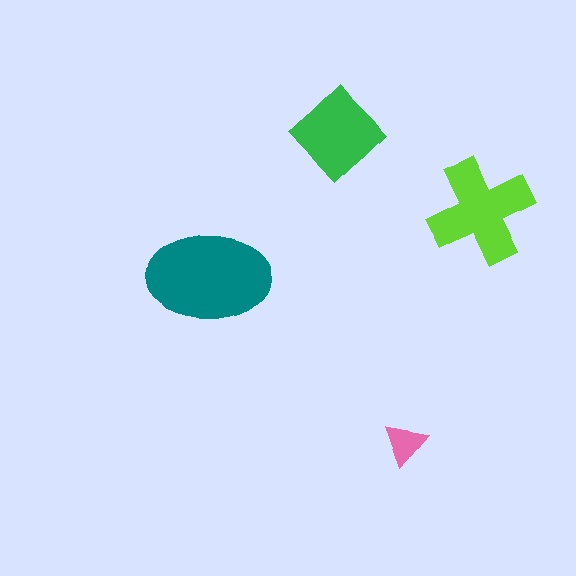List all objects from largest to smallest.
The teal ellipse, the lime cross, the green diamond, the pink triangle.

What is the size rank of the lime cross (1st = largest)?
2nd.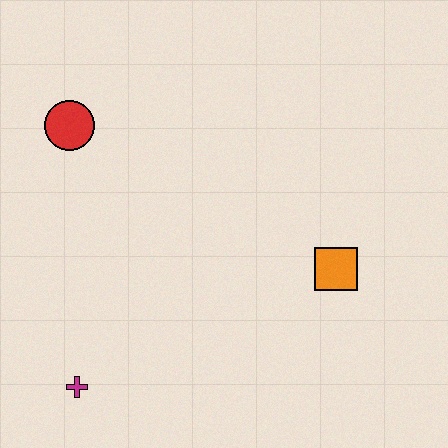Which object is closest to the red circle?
The magenta cross is closest to the red circle.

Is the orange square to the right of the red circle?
Yes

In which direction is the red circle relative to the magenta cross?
The red circle is above the magenta cross.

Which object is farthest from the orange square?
The red circle is farthest from the orange square.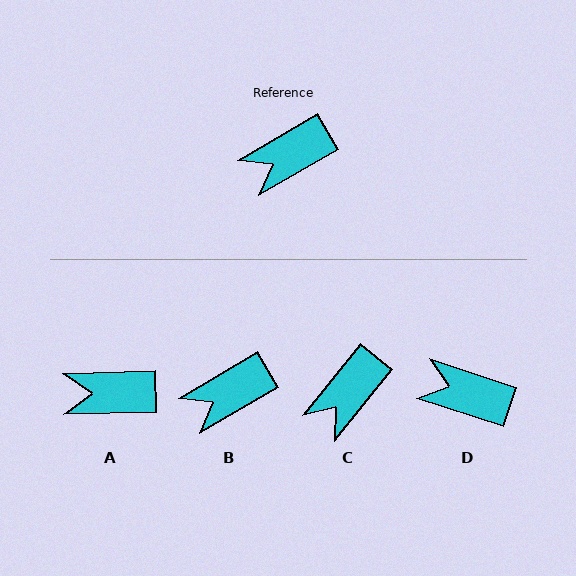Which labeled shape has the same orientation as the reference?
B.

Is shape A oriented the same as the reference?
No, it is off by about 29 degrees.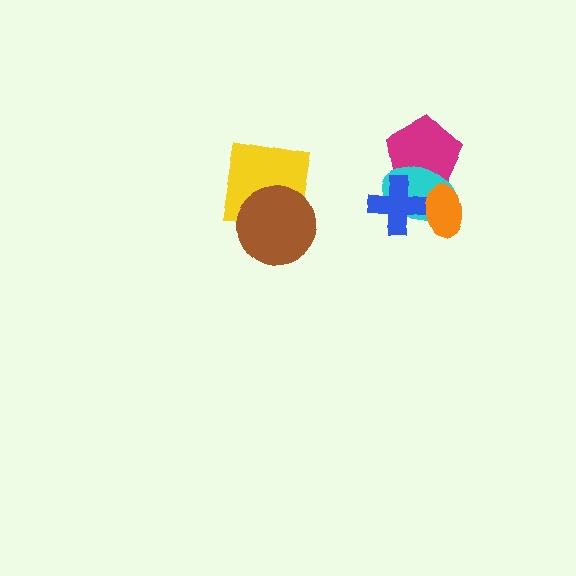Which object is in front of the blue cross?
The orange ellipse is in front of the blue cross.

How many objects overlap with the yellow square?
1 object overlaps with the yellow square.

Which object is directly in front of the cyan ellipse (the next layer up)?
The blue cross is directly in front of the cyan ellipse.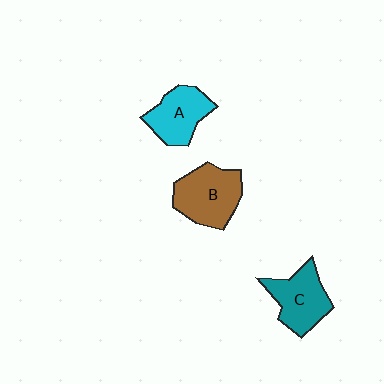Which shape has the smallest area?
Shape A (cyan).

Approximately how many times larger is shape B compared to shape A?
Approximately 1.2 times.